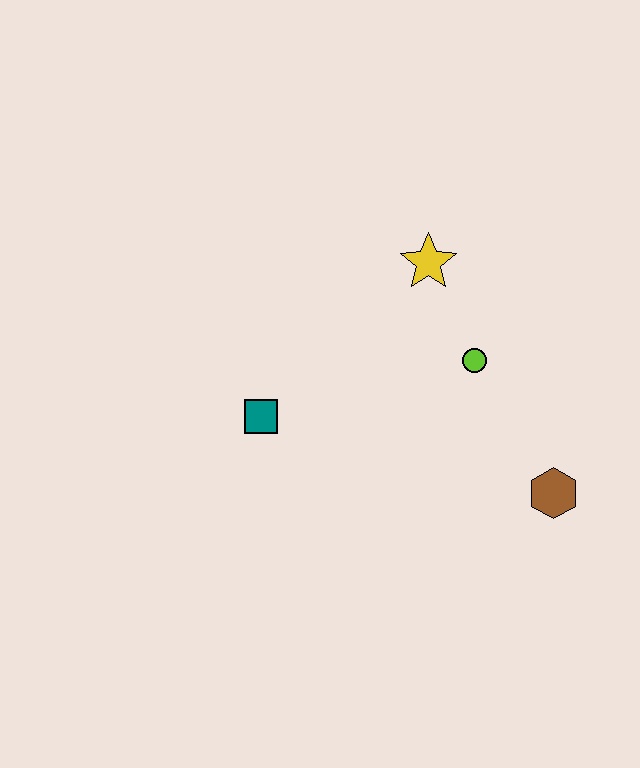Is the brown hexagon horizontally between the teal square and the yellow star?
No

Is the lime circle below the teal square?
No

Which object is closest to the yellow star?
The lime circle is closest to the yellow star.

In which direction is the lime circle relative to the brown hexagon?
The lime circle is above the brown hexagon.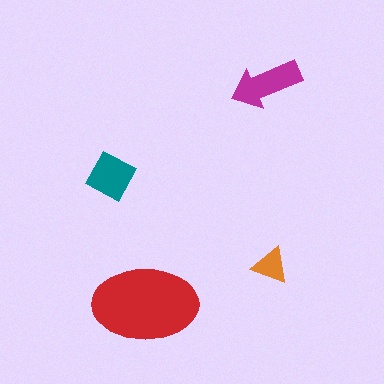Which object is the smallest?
The orange triangle.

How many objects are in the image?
There are 4 objects in the image.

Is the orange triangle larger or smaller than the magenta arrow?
Smaller.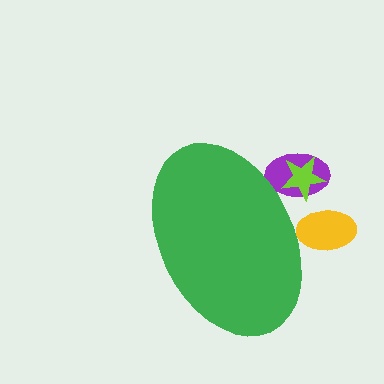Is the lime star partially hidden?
Yes, the lime star is partially hidden behind the green ellipse.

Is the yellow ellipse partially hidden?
Yes, the yellow ellipse is partially hidden behind the green ellipse.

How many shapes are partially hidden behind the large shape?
3 shapes are partially hidden.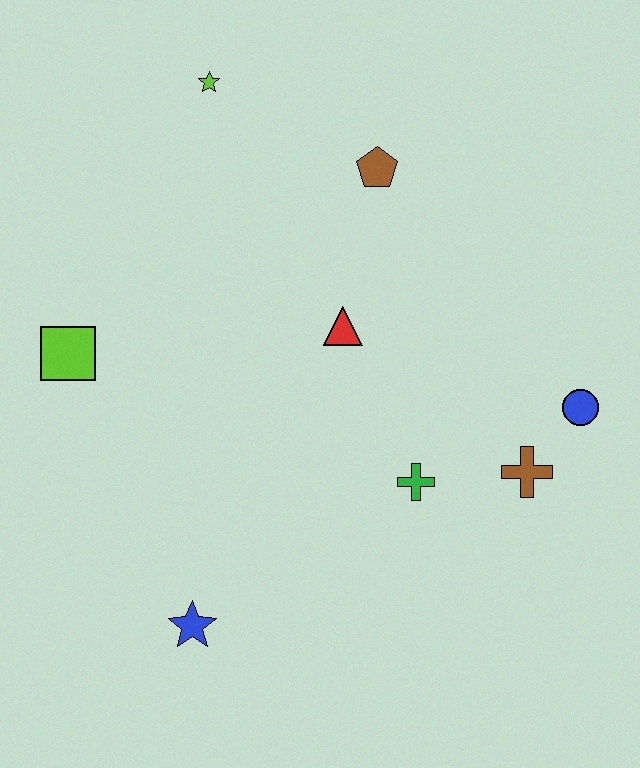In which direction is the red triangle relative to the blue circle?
The red triangle is to the left of the blue circle.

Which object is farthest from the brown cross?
The lime star is farthest from the brown cross.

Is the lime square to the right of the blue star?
No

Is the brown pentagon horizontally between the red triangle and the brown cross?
Yes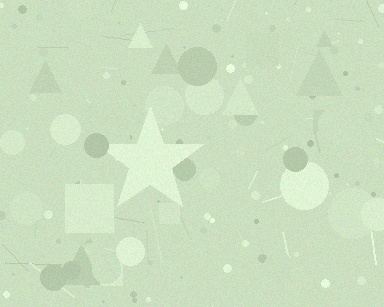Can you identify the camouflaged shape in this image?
The camouflaged shape is a star.